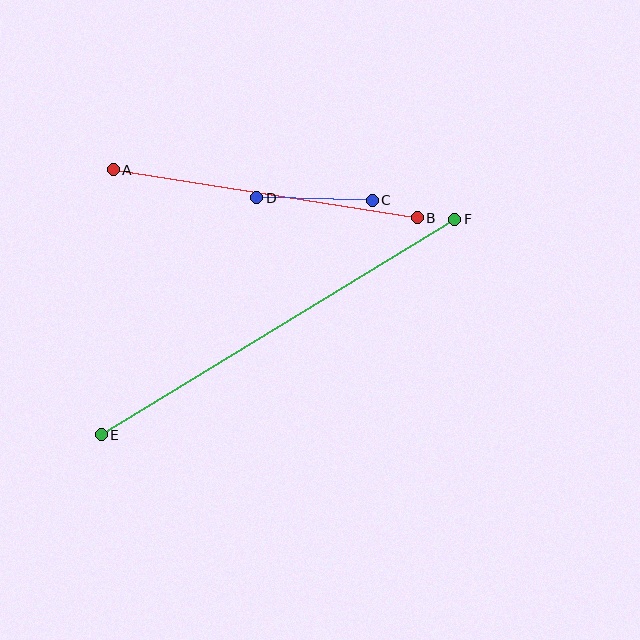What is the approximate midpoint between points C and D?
The midpoint is at approximately (315, 199) pixels.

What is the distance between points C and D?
The distance is approximately 116 pixels.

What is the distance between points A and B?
The distance is approximately 308 pixels.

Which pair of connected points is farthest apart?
Points E and F are farthest apart.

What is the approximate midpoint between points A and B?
The midpoint is at approximately (265, 194) pixels.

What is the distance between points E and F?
The distance is approximately 414 pixels.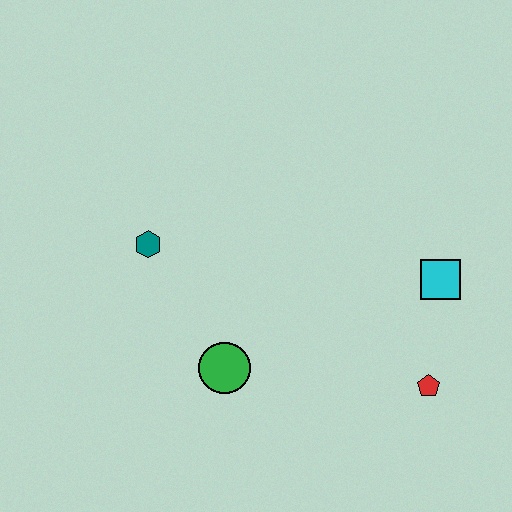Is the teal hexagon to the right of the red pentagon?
No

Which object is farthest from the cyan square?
The teal hexagon is farthest from the cyan square.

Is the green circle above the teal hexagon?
No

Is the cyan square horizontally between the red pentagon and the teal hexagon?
No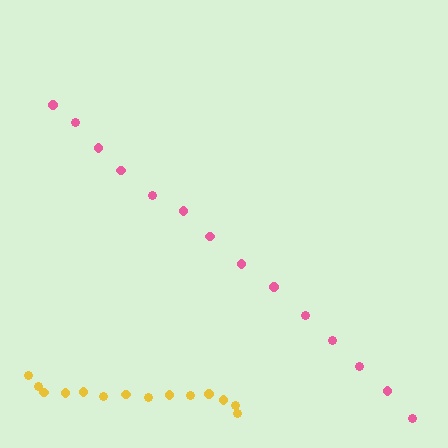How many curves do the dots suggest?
There are 2 distinct paths.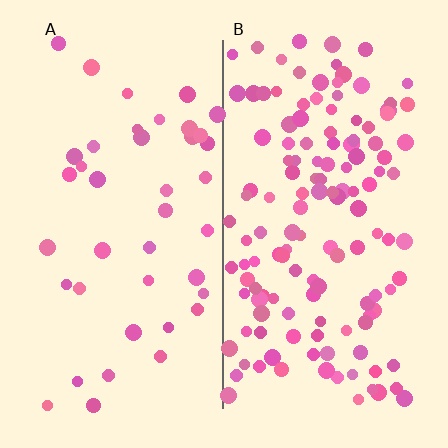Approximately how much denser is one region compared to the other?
Approximately 3.3× — region B over region A.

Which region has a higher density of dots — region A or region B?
B (the right).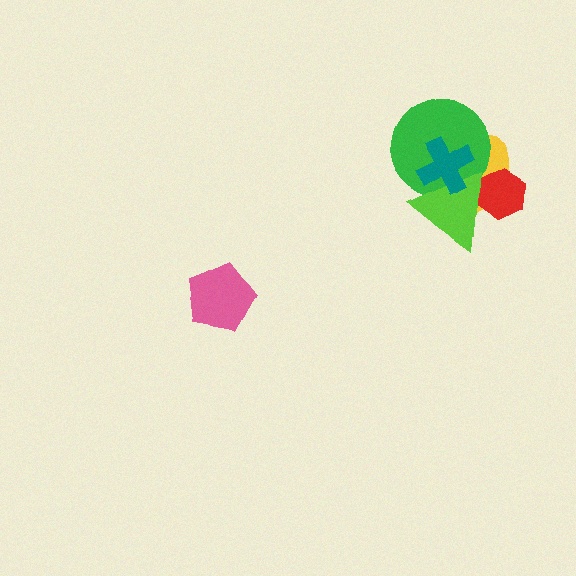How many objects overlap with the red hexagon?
2 objects overlap with the red hexagon.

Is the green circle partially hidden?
Yes, it is partially covered by another shape.